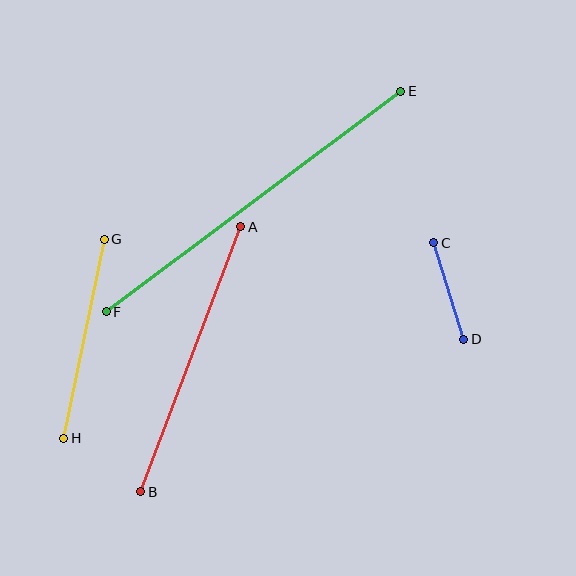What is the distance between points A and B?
The distance is approximately 283 pixels.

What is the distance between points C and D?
The distance is approximately 101 pixels.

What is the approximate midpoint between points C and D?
The midpoint is at approximately (449, 291) pixels.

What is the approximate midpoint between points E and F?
The midpoint is at approximately (253, 202) pixels.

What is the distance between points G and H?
The distance is approximately 203 pixels.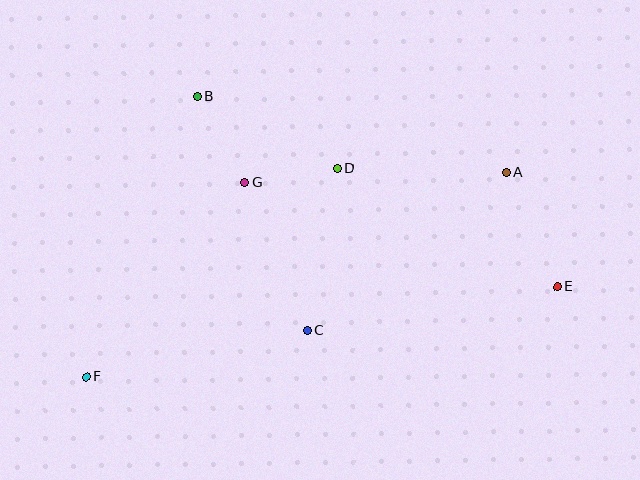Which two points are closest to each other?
Points D and G are closest to each other.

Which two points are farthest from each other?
Points E and F are farthest from each other.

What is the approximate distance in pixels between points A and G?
The distance between A and G is approximately 262 pixels.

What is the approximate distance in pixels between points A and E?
The distance between A and E is approximately 125 pixels.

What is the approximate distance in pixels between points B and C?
The distance between B and C is approximately 259 pixels.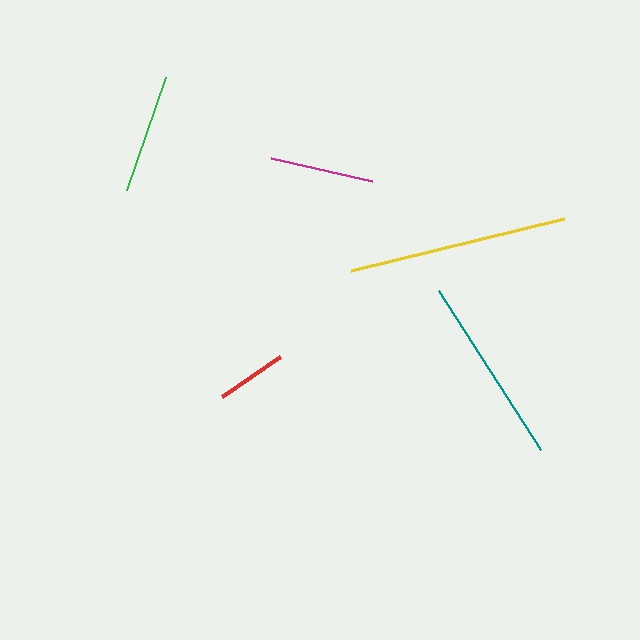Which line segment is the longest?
The yellow line is the longest at approximately 220 pixels.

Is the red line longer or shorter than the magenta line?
The magenta line is longer than the red line.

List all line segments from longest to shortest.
From longest to shortest: yellow, teal, green, magenta, red.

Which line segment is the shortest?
The red line is the shortest at approximately 71 pixels.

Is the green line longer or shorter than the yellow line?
The yellow line is longer than the green line.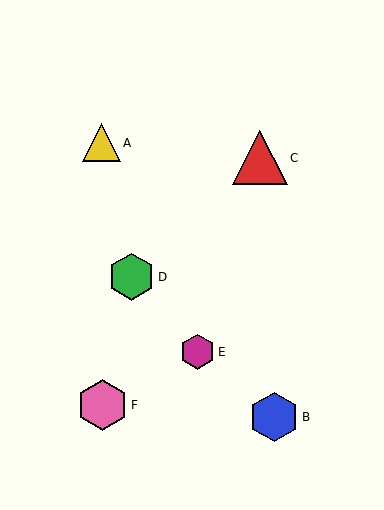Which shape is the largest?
The red triangle (labeled C) is the largest.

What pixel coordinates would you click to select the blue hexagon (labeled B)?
Click at (274, 417) to select the blue hexagon B.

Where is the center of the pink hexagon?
The center of the pink hexagon is at (102, 405).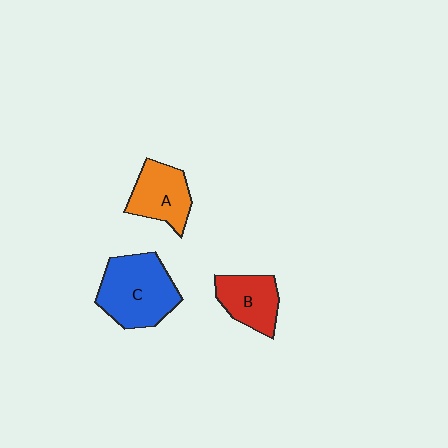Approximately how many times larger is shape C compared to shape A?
Approximately 1.5 times.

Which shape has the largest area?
Shape C (blue).